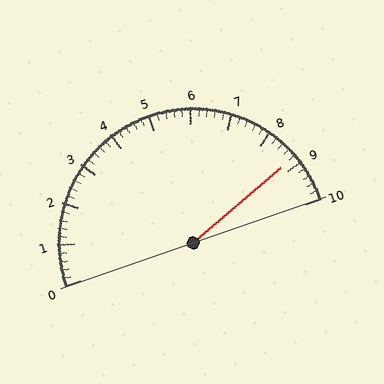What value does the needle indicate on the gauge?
The needle indicates approximately 8.8.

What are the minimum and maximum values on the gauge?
The gauge ranges from 0 to 10.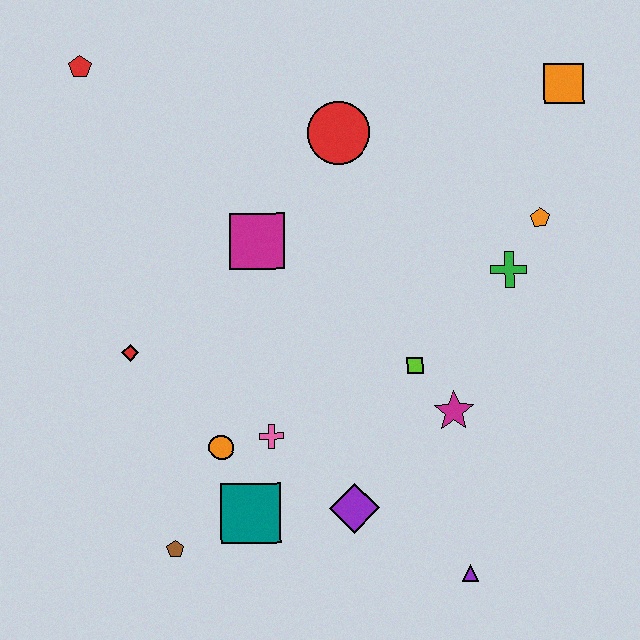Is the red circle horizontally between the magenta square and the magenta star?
Yes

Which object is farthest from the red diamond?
The orange square is farthest from the red diamond.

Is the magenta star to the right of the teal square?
Yes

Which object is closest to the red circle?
The magenta square is closest to the red circle.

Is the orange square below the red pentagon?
Yes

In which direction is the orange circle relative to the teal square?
The orange circle is above the teal square.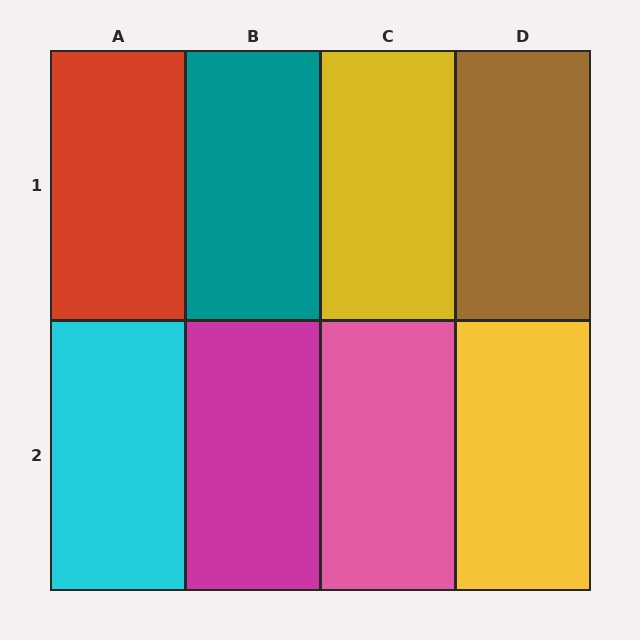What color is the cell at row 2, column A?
Cyan.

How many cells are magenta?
1 cell is magenta.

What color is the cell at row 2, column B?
Magenta.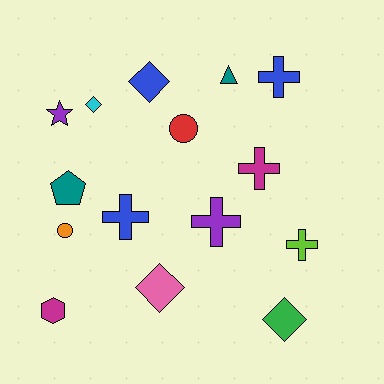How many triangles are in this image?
There is 1 triangle.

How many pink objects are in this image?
There is 1 pink object.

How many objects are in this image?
There are 15 objects.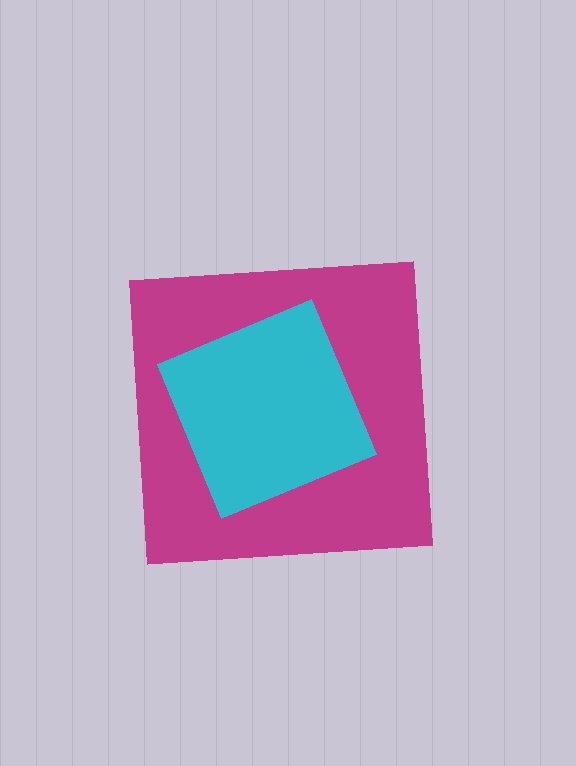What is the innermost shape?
The cyan square.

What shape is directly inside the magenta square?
The cyan square.